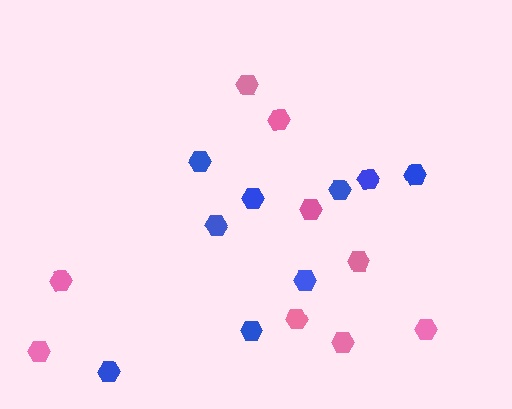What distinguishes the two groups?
There are 2 groups: one group of blue hexagons (9) and one group of pink hexagons (9).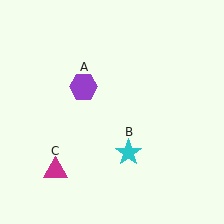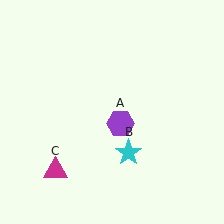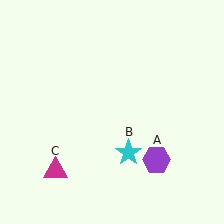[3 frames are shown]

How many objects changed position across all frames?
1 object changed position: purple hexagon (object A).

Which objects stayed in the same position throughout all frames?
Cyan star (object B) and magenta triangle (object C) remained stationary.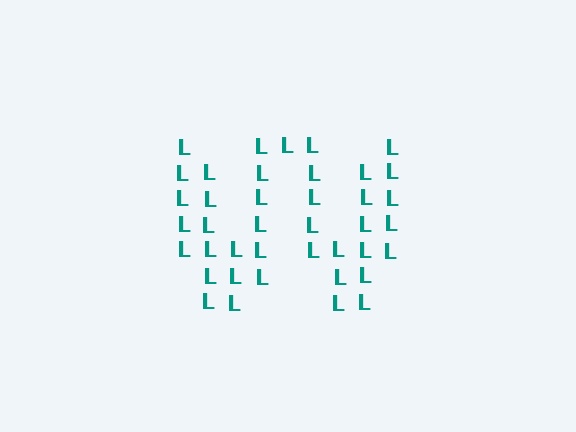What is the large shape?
The large shape is the letter W.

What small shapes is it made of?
It is made of small letter L's.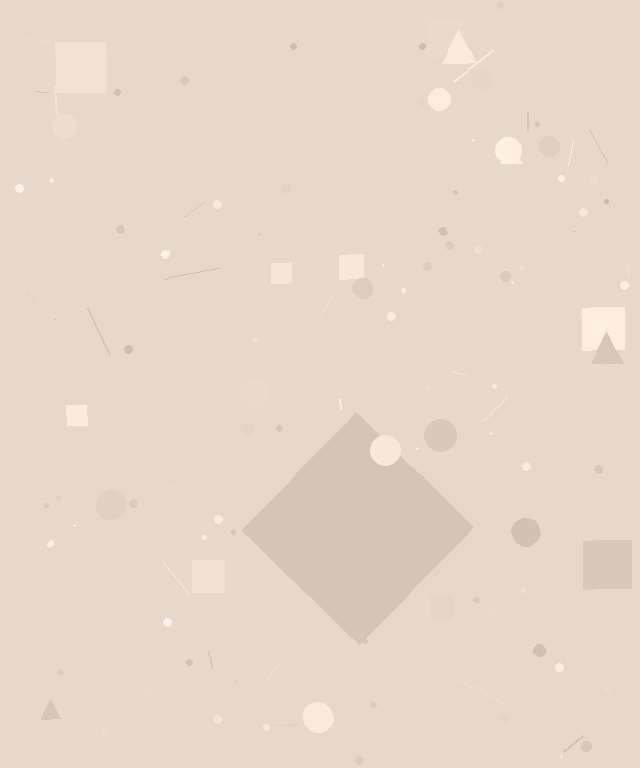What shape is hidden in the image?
A diamond is hidden in the image.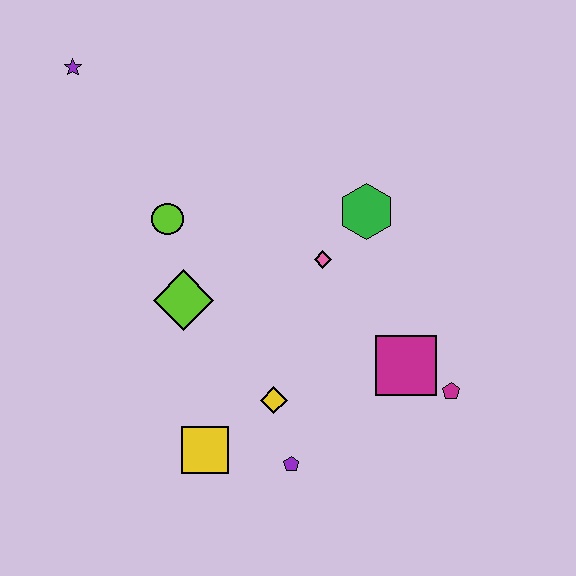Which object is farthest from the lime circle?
The magenta pentagon is farthest from the lime circle.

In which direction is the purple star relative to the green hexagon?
The purple star is to the left of the green hexagon.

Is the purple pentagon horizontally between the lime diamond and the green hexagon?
Yes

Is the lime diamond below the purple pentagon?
No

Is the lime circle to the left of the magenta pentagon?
Yes